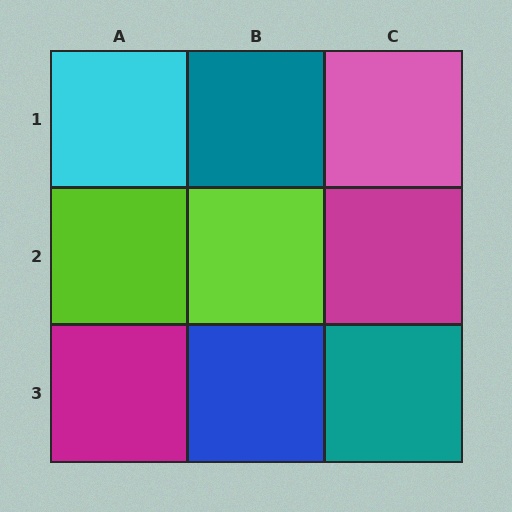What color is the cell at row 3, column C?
Teal.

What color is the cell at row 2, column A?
Lime.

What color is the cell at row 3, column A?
Magenta.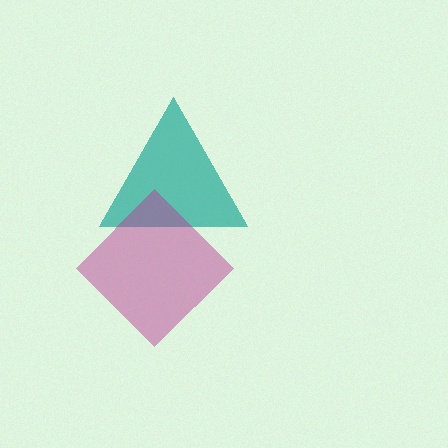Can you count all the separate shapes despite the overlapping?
Yes, there are 2 separate shapes.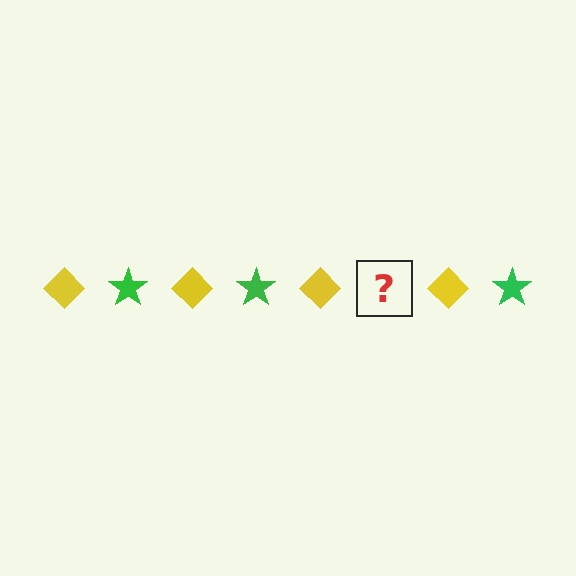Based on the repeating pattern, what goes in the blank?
The blank should be a green star.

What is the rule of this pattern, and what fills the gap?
The rule is that the pattern alternates between yellow diamond and green star. The gap should be filled with a green star.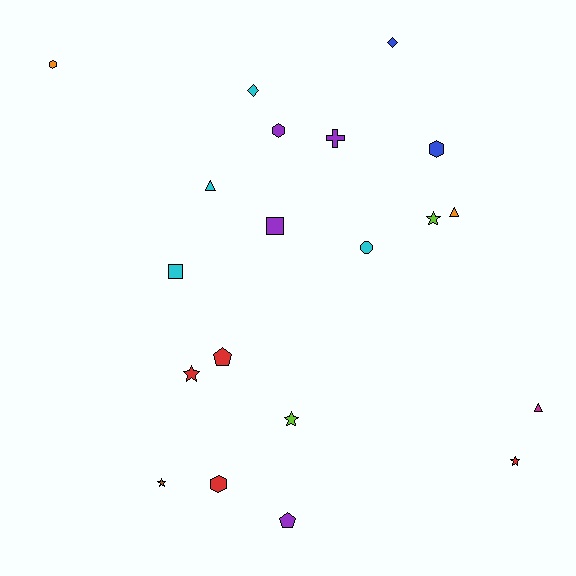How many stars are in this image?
There are 5 stars.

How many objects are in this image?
There are 20 objects.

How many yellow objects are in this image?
There are no yellow objects.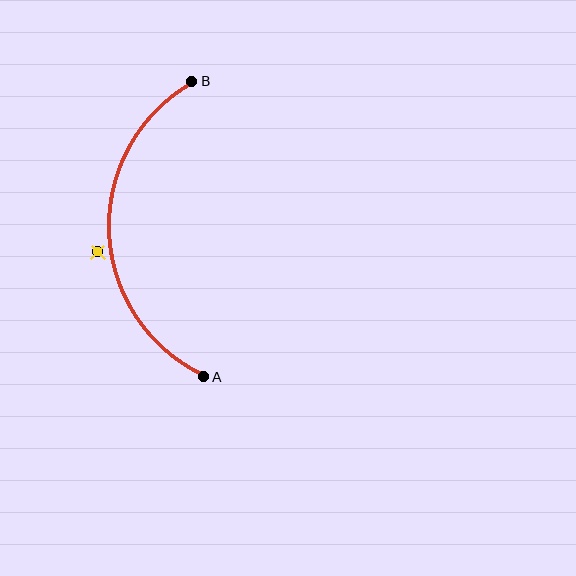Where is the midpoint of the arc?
The arc midpoint is the point on the curve farthest from the straight line joining A and B. It sits to the left of that line.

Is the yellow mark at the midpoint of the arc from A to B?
No — the yellow mark does not lie on the arc at all. It sits slightly outside the curve.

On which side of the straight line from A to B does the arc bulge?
The arc bulges to the left of the straight line connecting A and B.